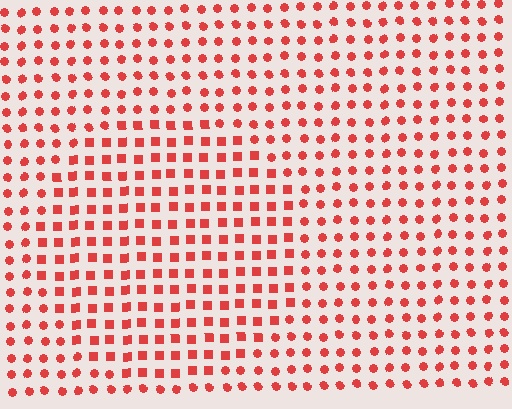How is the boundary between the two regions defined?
The boundary is defined by a change in element shape: squares inside vs. circles outside. All elements share the same color and spacing.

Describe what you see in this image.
The image is filled with small red elements arranged in a uniform grid. A circle-shaped region contains squares, while the surrounding area contains circles. The boundary is defined purely by the change in element shape.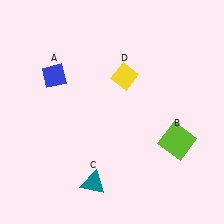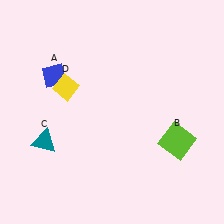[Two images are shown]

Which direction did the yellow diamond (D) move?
The yellow diamond (D) moved left.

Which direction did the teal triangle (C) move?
The teal triangle (C) moved left.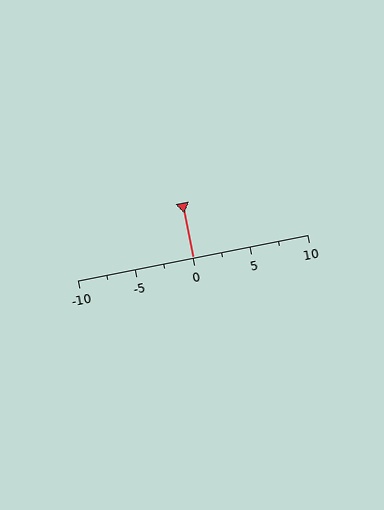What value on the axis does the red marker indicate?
The marker indicates approximately 0.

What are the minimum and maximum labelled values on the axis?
The axis runs from -10 to 10.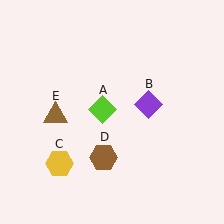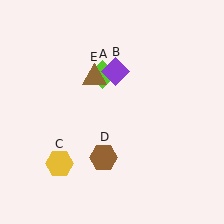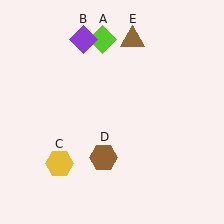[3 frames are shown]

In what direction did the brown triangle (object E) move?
The brown triangle (object E) moved up and to the right.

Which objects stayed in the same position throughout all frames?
Yellow hexagon (object C) and brown hexagon (object D) remained stationary.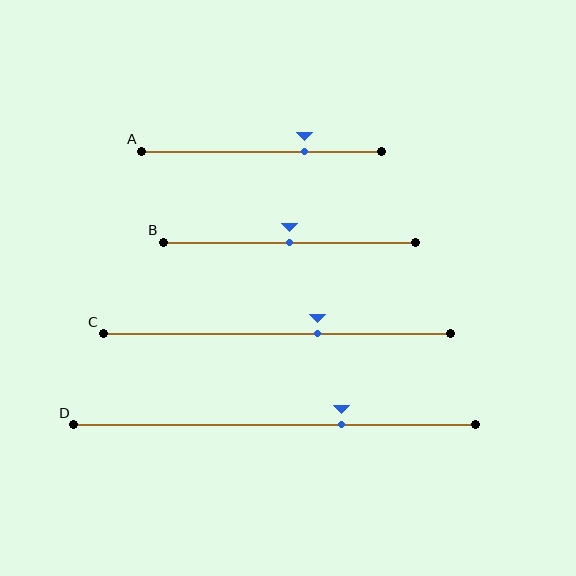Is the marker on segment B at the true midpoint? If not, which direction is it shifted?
Yes, the marker on segment B is at the true midpoint.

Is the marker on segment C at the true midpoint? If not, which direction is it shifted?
No, the marker on segment C is shifted to the right by about 12% of the segment length.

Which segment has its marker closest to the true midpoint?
Segment B has its marker closest to the true midpoint.